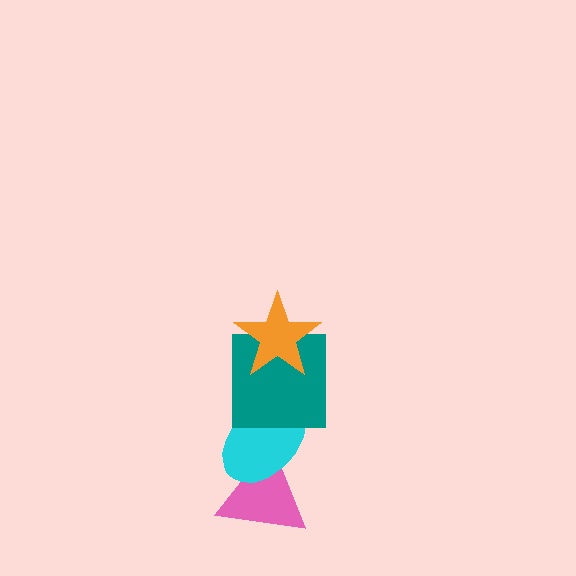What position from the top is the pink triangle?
The pink triangle is 4th from the top.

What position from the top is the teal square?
The teal square is 2nd from the top.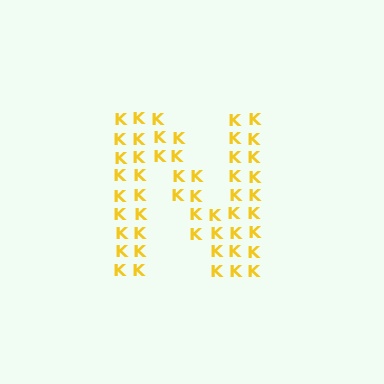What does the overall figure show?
The overall figure shows the letter N.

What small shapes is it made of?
It is made of small letter K's.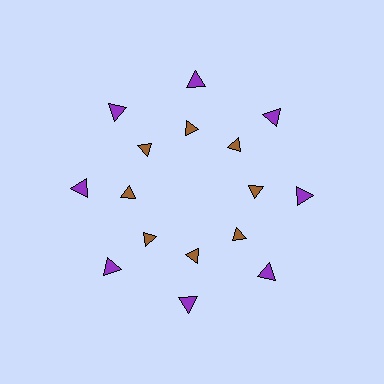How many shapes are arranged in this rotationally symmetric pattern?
There are 16 shapes, arranged in 8 groups of 2.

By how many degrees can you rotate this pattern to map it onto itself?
The pattern maps onto itself every 45 degrees of rotation.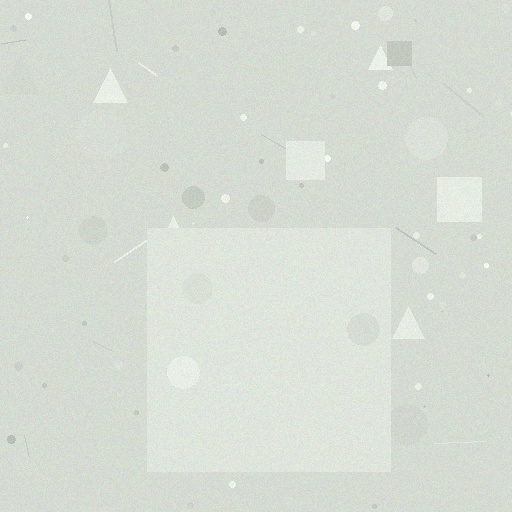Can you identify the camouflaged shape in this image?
The camouflaged shape is a square.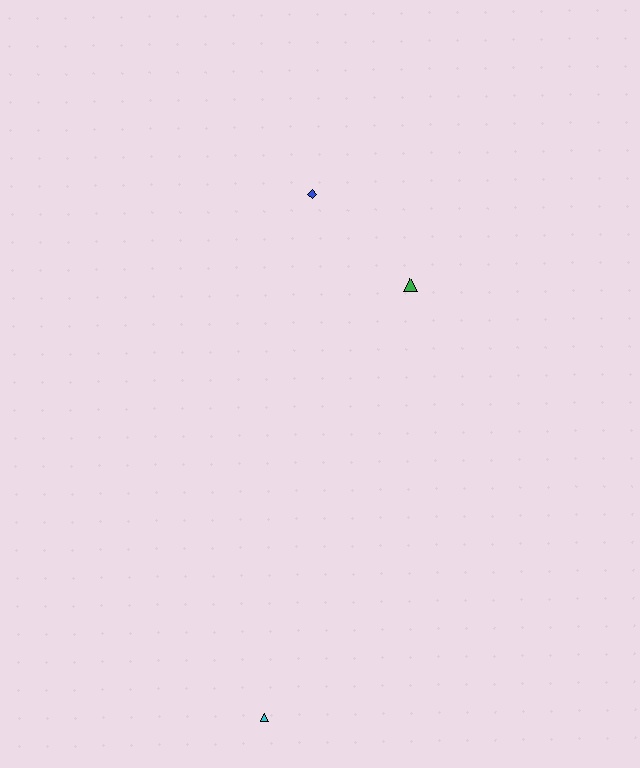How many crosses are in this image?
There are no crosses.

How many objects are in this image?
There are 3 objects.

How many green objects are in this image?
There is 1 green object.